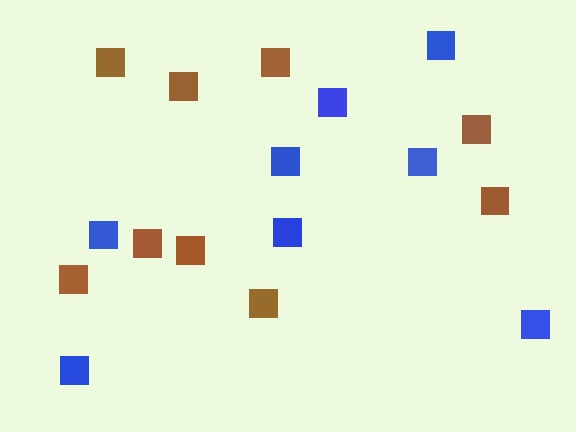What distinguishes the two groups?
There are 2 groups: one group of brown squares (9) and one group of blue squares (8).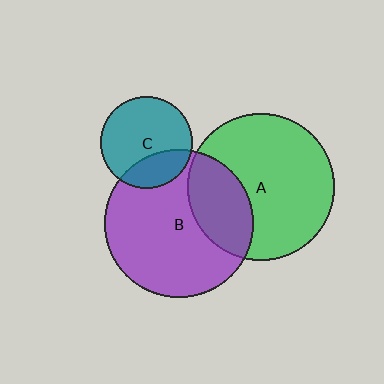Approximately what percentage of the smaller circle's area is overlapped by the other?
Approximately 30%.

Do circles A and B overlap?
Yes.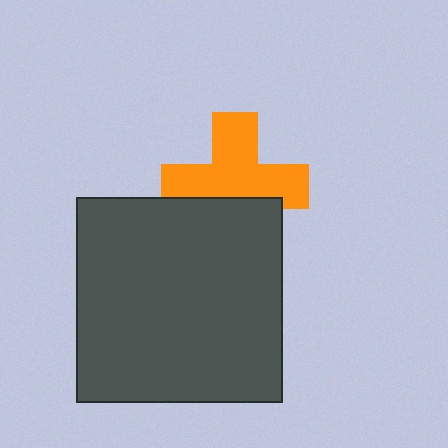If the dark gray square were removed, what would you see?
You would see the complete orange cross.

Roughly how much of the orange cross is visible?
Most of it is visible (roughly 67%).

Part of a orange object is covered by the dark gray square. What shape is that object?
It is a cross.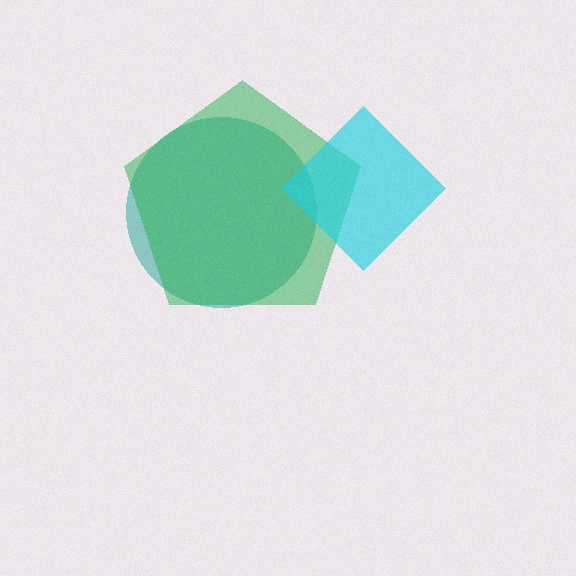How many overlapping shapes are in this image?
There are 3 overlapping shapes in the image.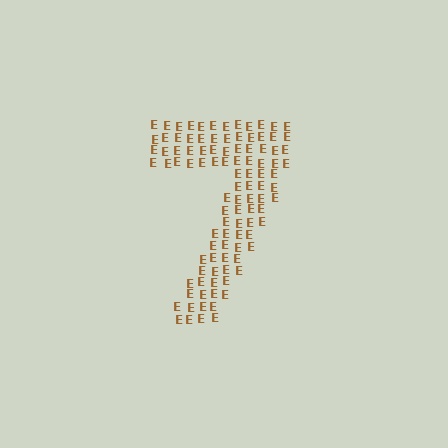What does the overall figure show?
The overall figure shows the digit 7.